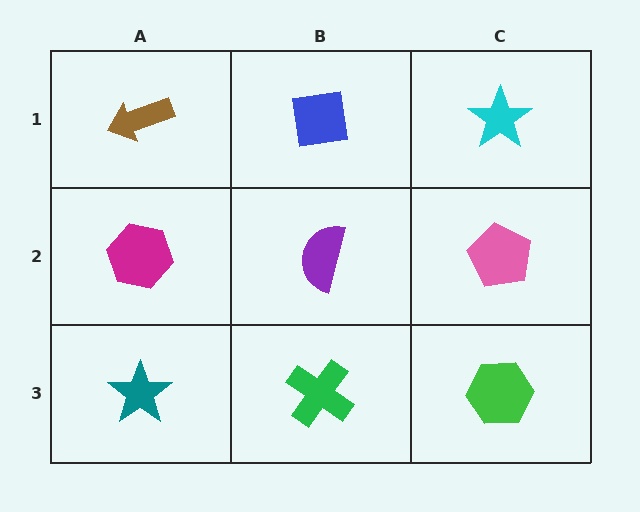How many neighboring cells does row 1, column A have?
2.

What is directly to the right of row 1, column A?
A blue square.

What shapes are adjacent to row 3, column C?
A pink pentagon (row 2, column C), a green cross (row 3, column B).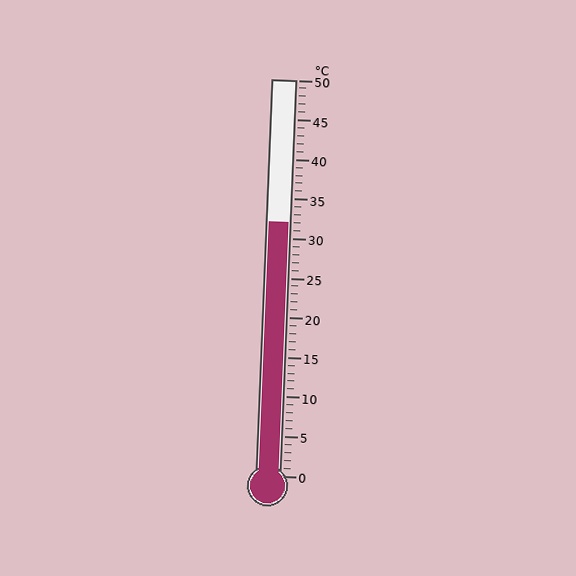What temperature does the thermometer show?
The thermometer shows approximately 32°C.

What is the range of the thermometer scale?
The thermometer scale ranges from 0°C to 50°C.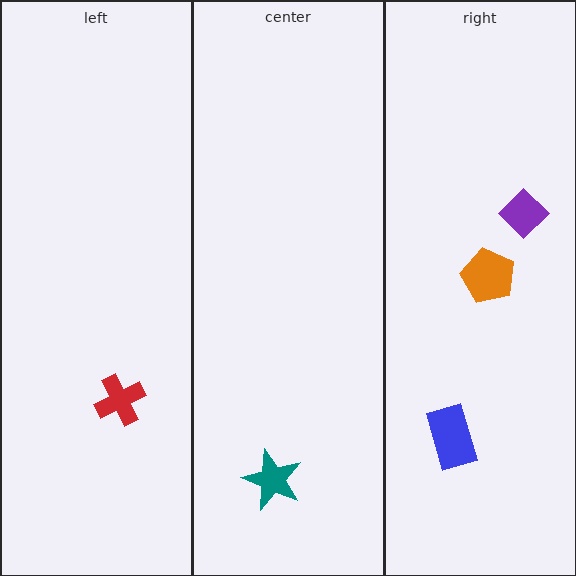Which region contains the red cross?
The left region.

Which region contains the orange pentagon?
The right region.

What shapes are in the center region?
The teal star.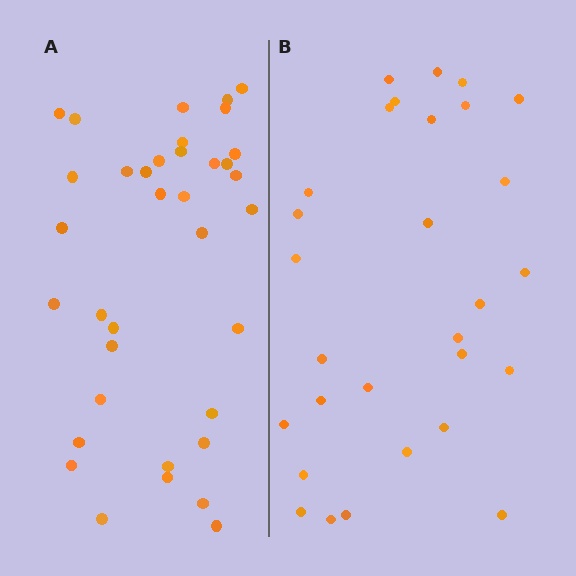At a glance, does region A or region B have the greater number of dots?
Region A (the left region) has more dots.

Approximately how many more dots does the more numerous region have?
Region A has roughly 8 or so more dots than region B.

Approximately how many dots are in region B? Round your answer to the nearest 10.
About 30 dots. (The exact count is 29, which rounds to 30.)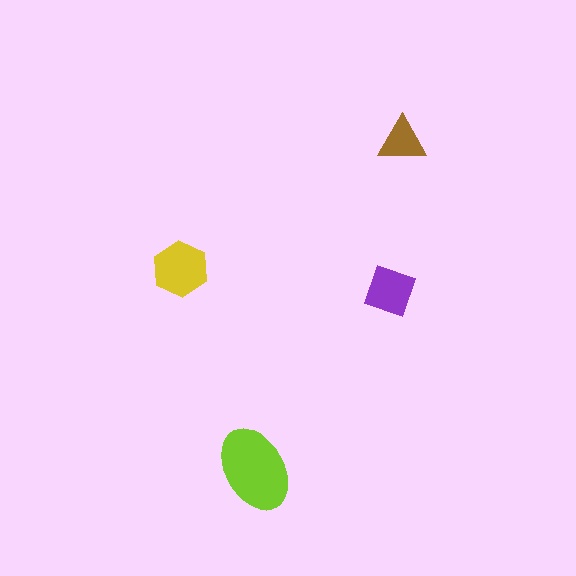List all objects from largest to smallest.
The lime ellipse, the yellow hexagon, the purple diamond, the brown triangle.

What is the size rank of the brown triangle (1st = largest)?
4th.